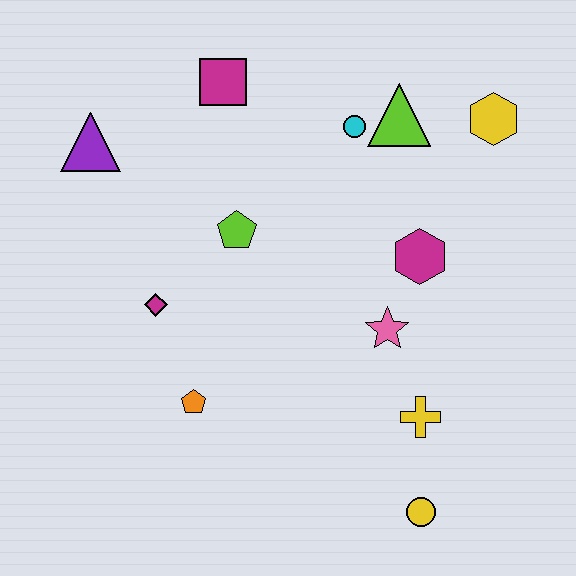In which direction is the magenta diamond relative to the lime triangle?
The magenta diamond is to the left of the lime triangle.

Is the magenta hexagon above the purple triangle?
No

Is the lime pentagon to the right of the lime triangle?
No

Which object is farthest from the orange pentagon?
The yellow hexagon is farthest from the orange pentagon.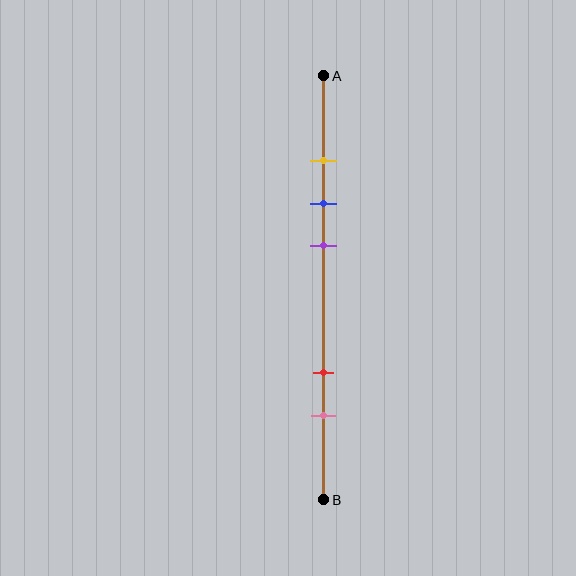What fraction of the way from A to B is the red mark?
The red mark is approximately 70% (0.7) of the way from A to B.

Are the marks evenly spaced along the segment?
No, the marks are not evenly spaced.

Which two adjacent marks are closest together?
The yellow and blue marks are the closest adjacent pair.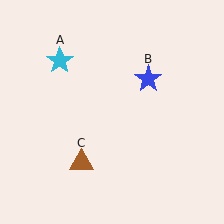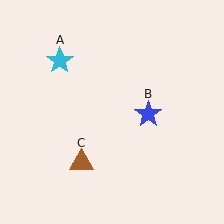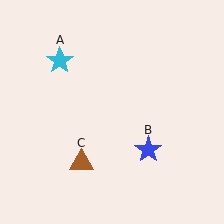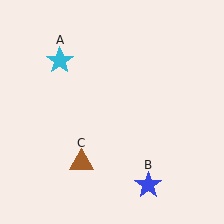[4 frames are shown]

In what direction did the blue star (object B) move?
The blue star (object B) moved down.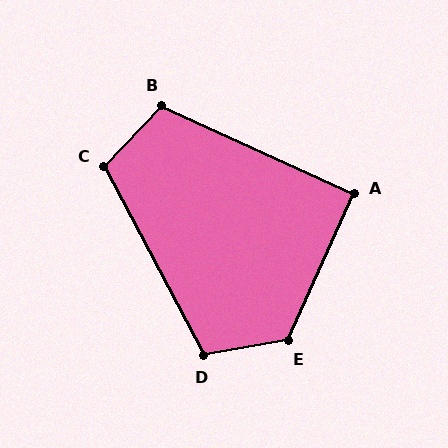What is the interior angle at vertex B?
Approximately 109 degrees (obtuse).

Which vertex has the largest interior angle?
E, at approximately 124 degrees.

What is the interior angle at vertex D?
Approximately 108 degrees (obtuse).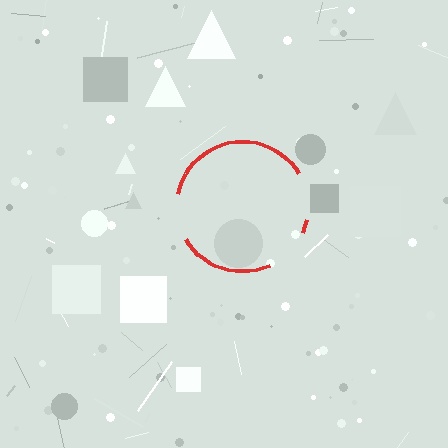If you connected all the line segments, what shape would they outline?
They would outline a circle.